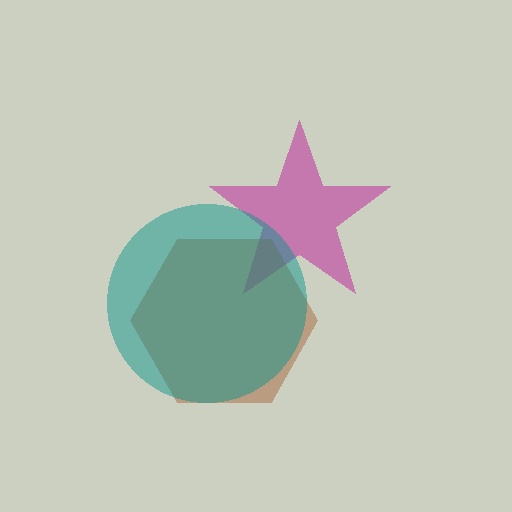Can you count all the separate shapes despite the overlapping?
Yes, there are 3 separate shapes.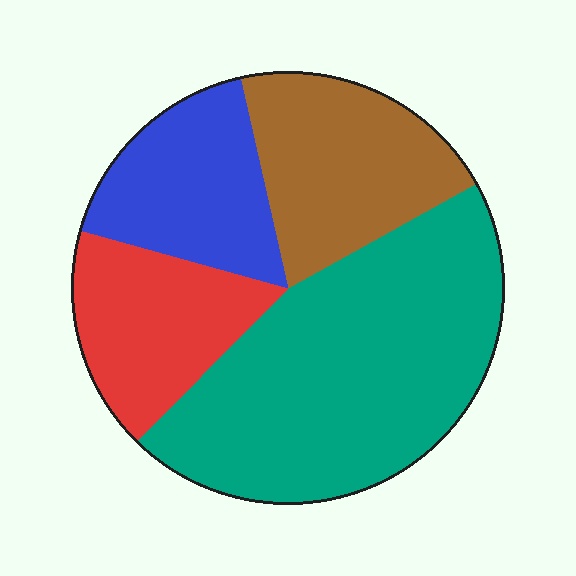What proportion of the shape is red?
Red covers around 15% of the shape.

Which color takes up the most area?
Teal, at roughly 45%.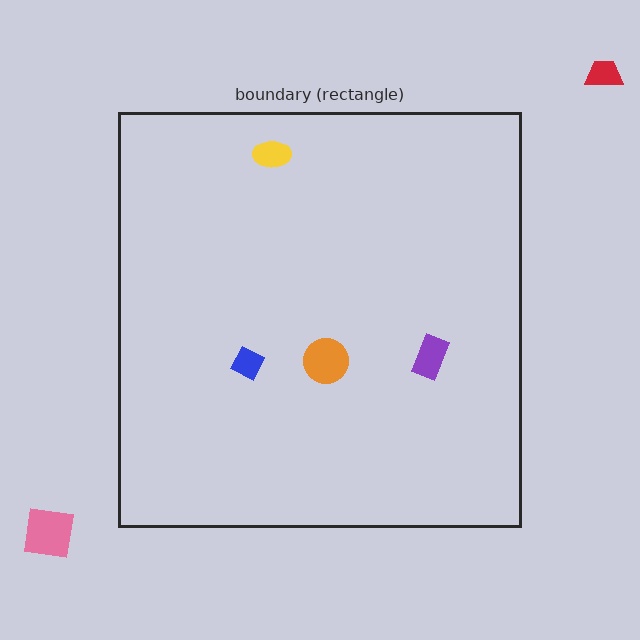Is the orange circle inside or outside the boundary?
Inside.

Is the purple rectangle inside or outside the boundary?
Inside.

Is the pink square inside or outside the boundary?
Outside.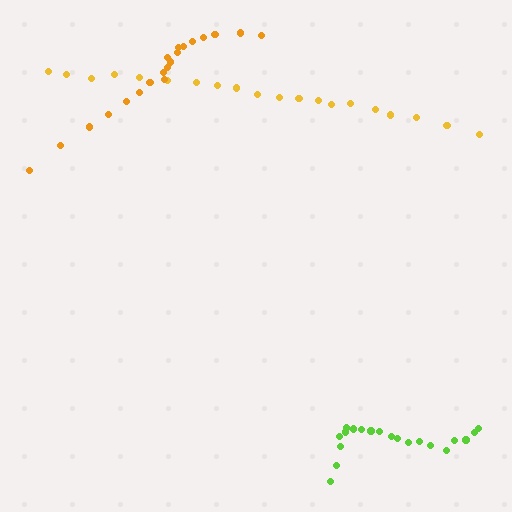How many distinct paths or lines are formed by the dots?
There are 3 distinct paths.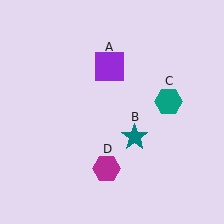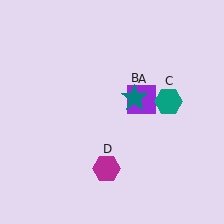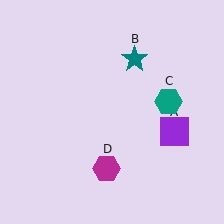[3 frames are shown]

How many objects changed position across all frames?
2 objects changed position: purple square (object A), teal star (object B).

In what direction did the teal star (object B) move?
The teal star (object B) moved up.